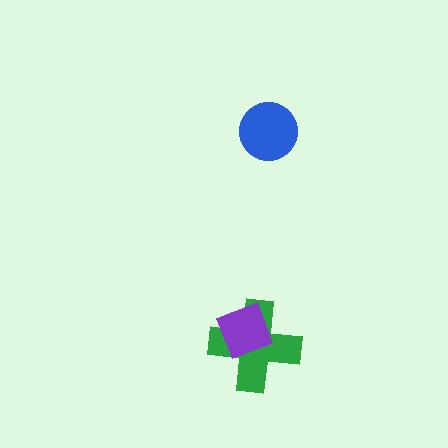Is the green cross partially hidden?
Yes, it is partially covered by another shape.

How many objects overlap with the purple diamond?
1 object overlaps with the purple diamond.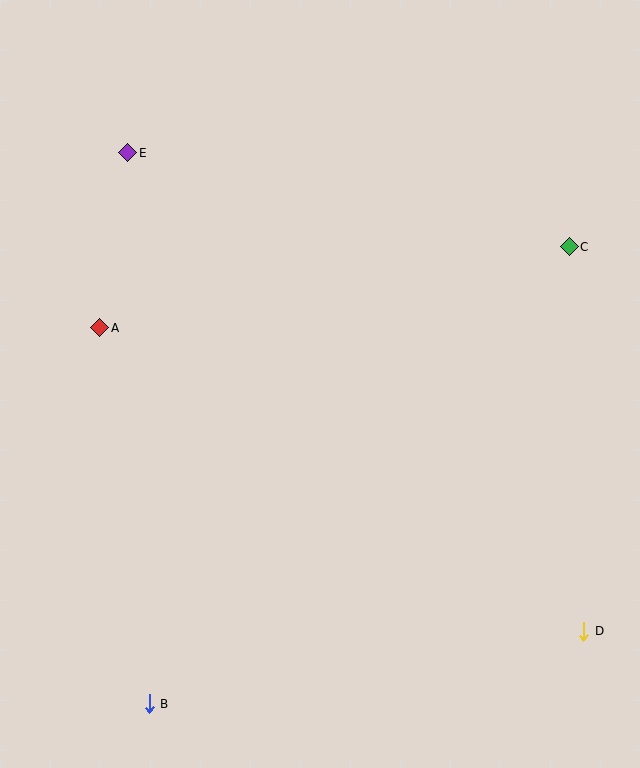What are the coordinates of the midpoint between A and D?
The midpoint between A and D is at (342, 480).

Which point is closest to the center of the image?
Point A at (100, 328) is closest to the center.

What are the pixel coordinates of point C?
Point C is at (569, 247).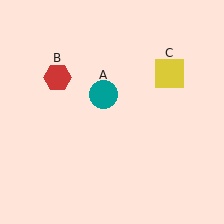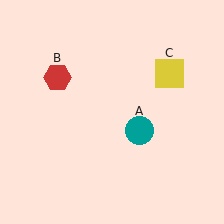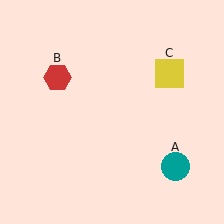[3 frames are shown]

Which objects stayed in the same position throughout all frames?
Red hexagon (object B) and yellow square (object C) remained stationary.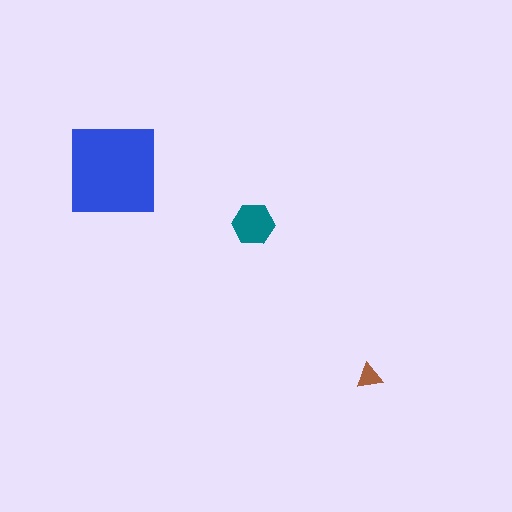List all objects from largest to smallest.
The blue square, the teal hexagon, the brown triangle.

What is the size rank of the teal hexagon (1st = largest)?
2nd.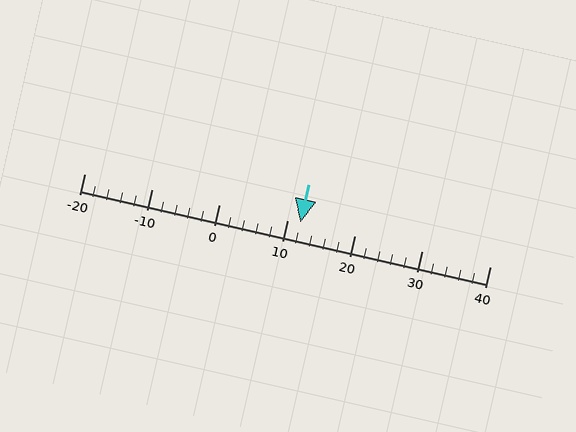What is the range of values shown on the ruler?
The ruler shows values from -20 to 40.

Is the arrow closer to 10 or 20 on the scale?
The arrow is closer to 10.